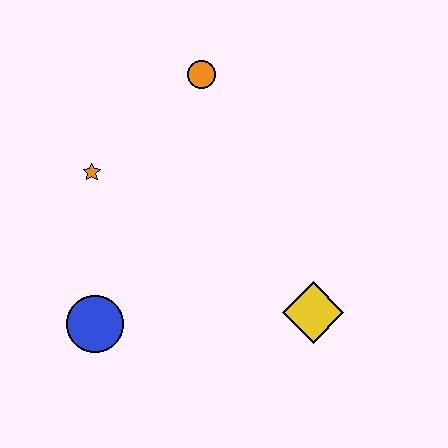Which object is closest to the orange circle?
The orange star is closest to the orange circle.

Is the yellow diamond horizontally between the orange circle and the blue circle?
No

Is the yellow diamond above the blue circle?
Yes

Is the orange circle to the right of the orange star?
Yes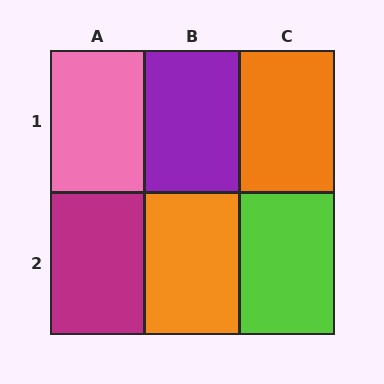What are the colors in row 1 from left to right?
Pink, purple, orange.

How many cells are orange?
2 cells are orange.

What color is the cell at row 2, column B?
Orange.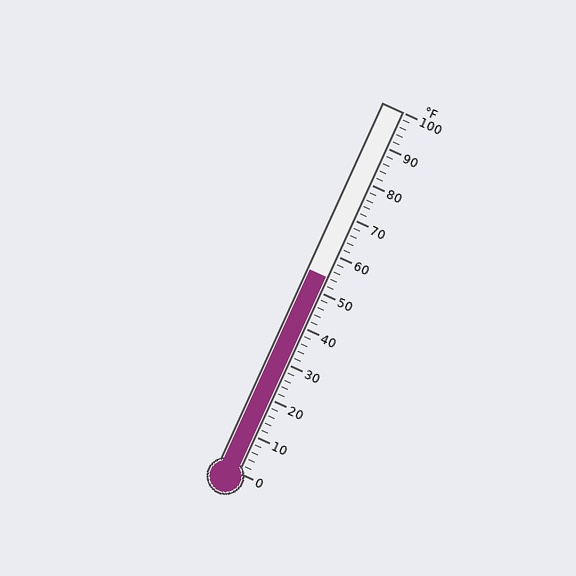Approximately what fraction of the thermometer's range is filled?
The thermometer is filled to approximately 55% of its range.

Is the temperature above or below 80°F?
The temperature is below 80°F.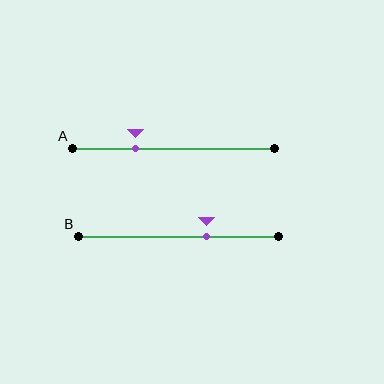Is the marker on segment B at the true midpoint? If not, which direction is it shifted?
No, the marker on segment B is shifted to the right by about 14% of the segment length.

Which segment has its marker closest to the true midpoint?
Segment B has its marker closest to the true midpoint.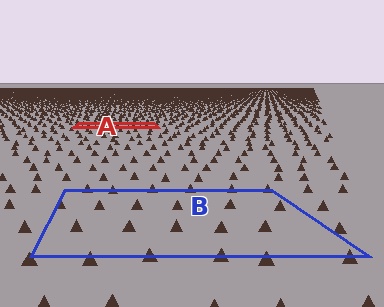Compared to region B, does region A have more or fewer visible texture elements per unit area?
Region A has more texture elements per unit area — they are packed more densely because it is farther away.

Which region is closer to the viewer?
Region B is closer. The texture elements there are larger and more spread out.